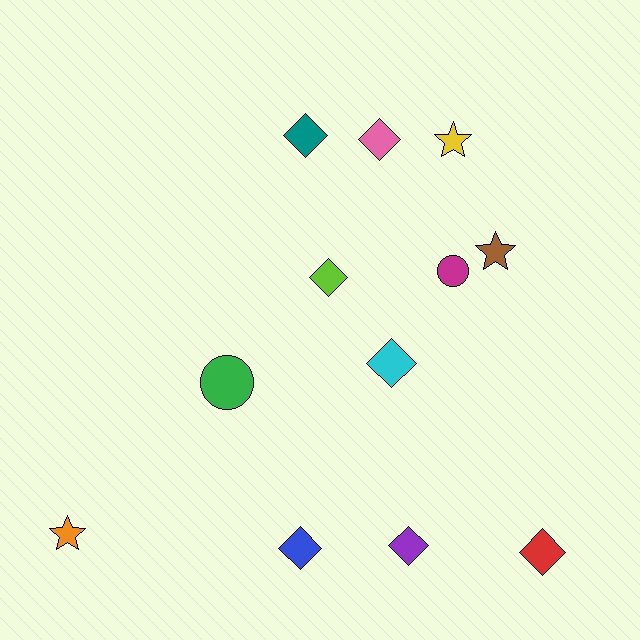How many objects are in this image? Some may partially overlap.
There are 12 objects.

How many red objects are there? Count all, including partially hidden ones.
There is 1 red object.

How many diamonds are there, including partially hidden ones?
There are 7 diamonds.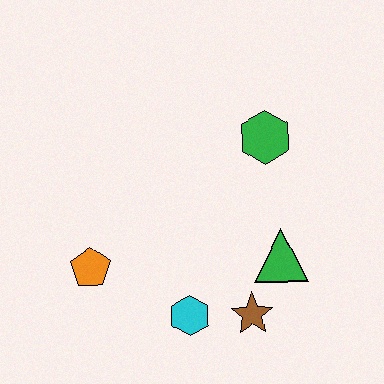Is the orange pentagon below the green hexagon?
Yes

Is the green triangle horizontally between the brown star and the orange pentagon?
No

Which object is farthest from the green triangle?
The orange pentagon is farthest from the green triangle.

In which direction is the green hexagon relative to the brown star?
The green hexagon is above the brown star.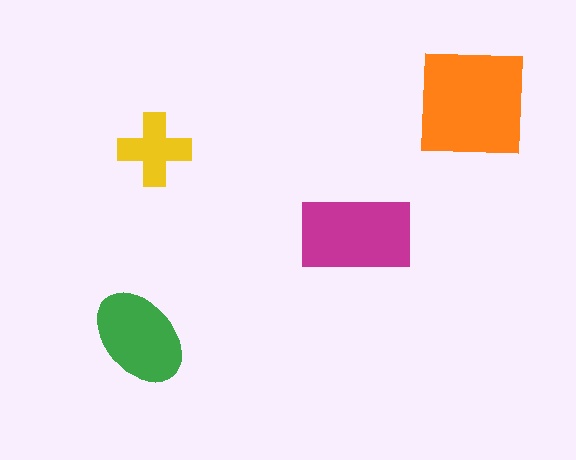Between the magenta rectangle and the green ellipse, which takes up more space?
The magenta rectangle.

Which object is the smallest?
The yellow cross.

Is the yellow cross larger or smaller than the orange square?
Smaller.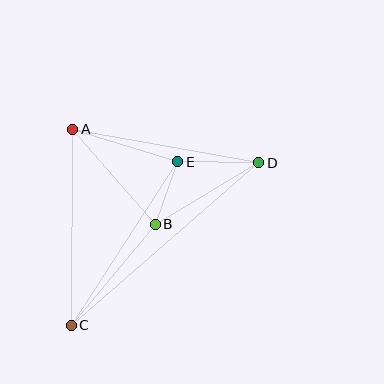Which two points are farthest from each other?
Points C and D are farthest from each other.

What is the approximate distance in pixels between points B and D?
The distance between B and D is approximately 121 pixels.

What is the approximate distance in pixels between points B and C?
The distance between B and C is approximately 131 pixels.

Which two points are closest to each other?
Points B and E are closest to each other.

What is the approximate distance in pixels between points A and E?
The distance between A and E is approximately 110 pixels.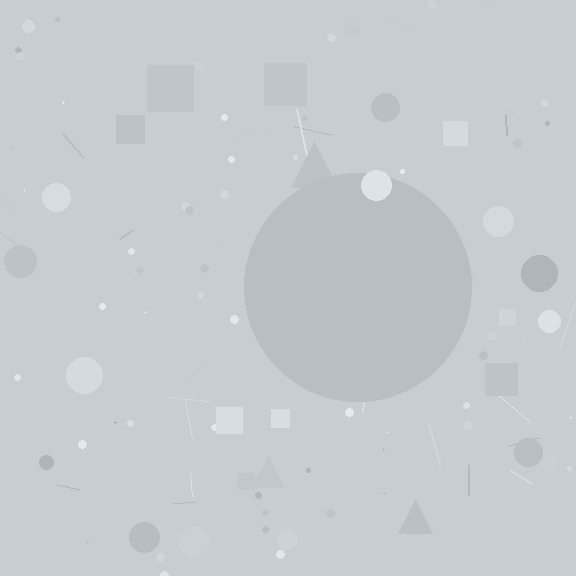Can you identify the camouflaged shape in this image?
The camouflaged shape is a circle.